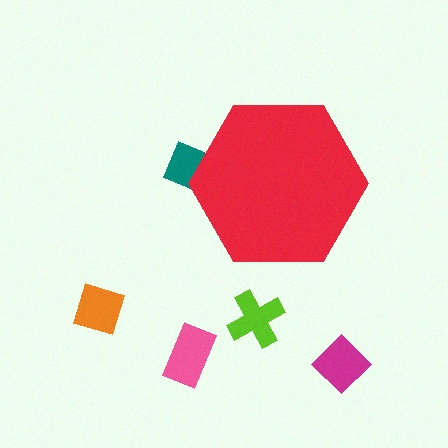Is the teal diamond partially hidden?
Yes, the teal diamond is partially hidden behind the red hexagon.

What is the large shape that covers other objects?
A red hexagon.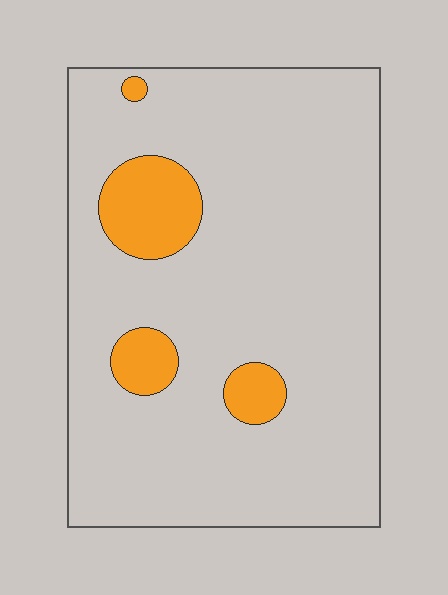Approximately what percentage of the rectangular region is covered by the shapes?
Approximately 10%.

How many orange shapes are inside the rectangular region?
4.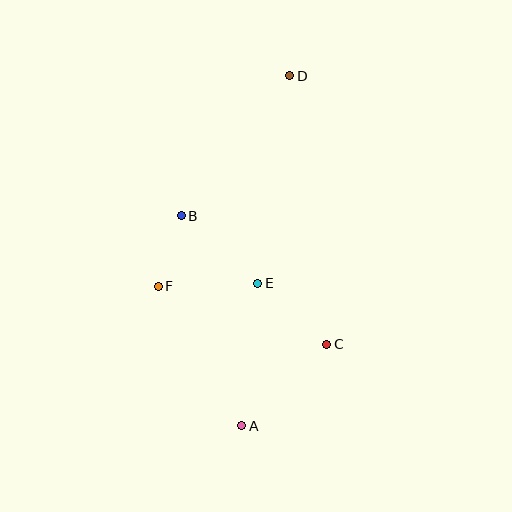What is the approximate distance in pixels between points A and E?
The distance between A and E is approximately 144 pixels.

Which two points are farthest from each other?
Points A and D are farthest from each other.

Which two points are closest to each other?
Points B and F are closest to each other.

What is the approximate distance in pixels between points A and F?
The distance between A and F is approximately 162 pixels.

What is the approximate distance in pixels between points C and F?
The distance between C and F is approximately 178 pixels.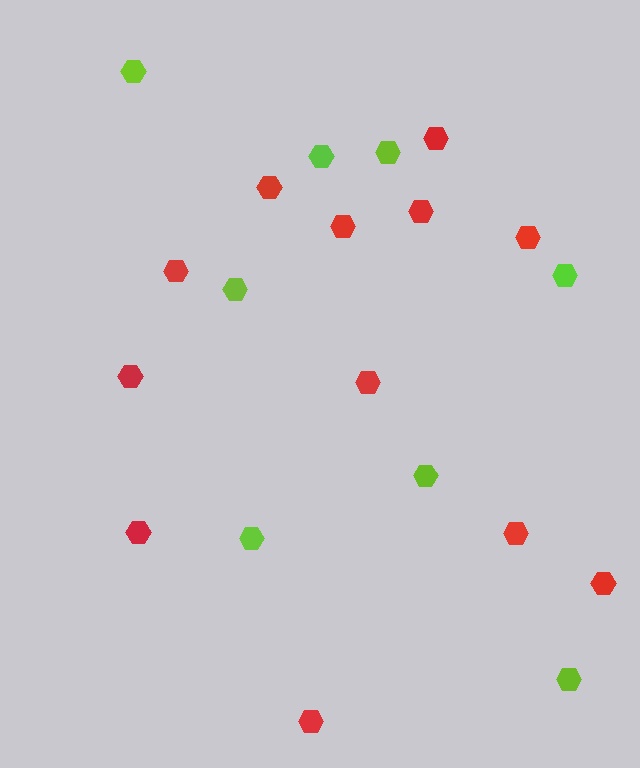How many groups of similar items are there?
There are 2 groups: one group of red hexagons (12) and one group of lime hexagons (8).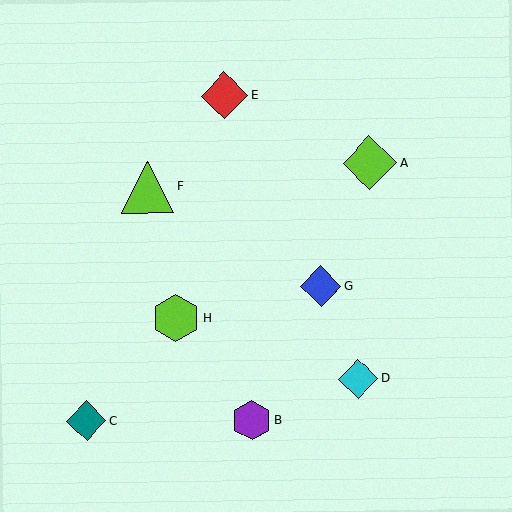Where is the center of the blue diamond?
The center of the blue diamond is at (321, 286).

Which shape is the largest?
The lime diamond (labeled A) is the largest.